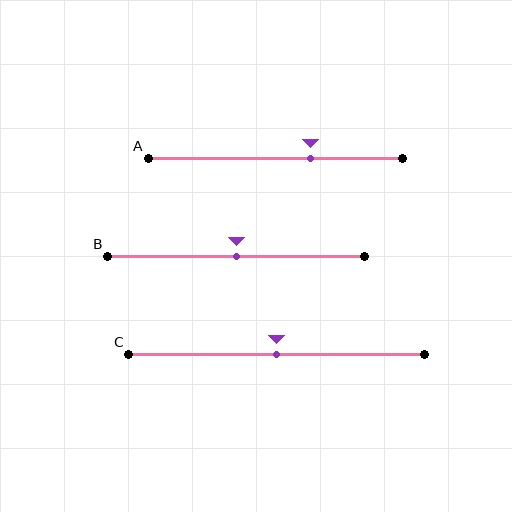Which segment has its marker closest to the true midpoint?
Segment B has its marker closest to the true midpoint.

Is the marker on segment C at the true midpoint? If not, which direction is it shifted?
Yes, the marker on segment C is at the true midpoint.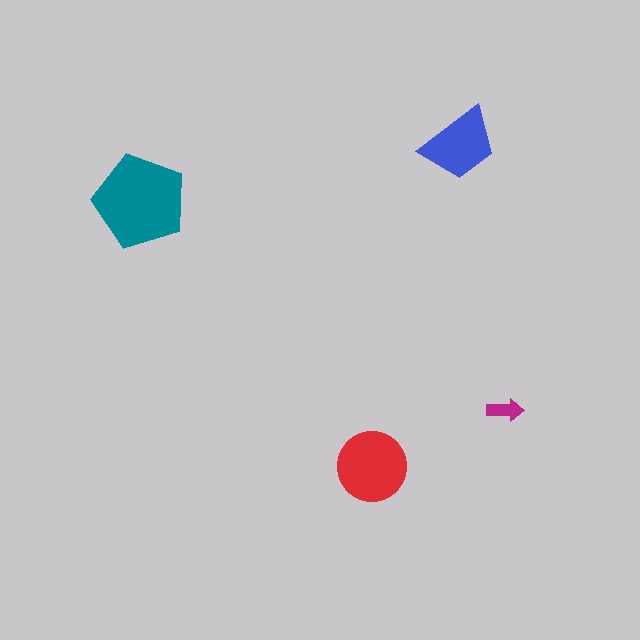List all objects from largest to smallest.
The teal pentagon, the red circle, the blue trapezoid, the magenta arrow.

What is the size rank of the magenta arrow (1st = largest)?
4th.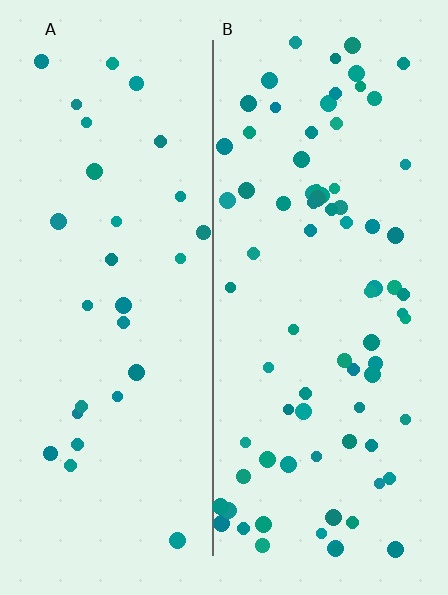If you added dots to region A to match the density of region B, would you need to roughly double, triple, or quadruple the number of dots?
Approximately triple.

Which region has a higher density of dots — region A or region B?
B (the right).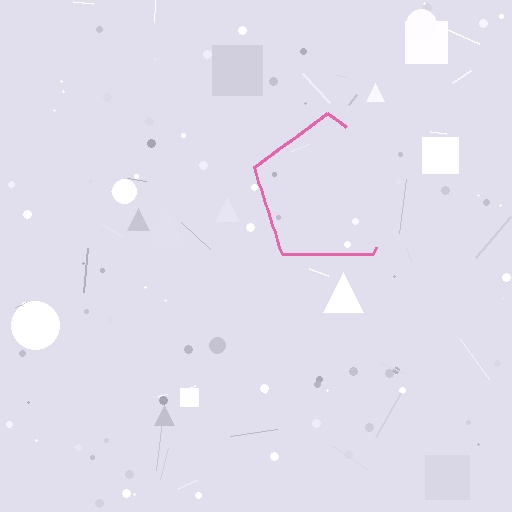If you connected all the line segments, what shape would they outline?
They would outline a pentagon.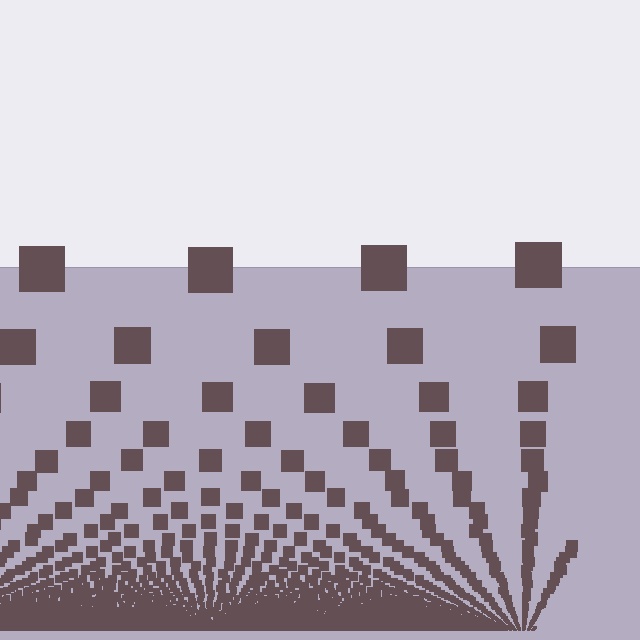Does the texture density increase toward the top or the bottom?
Density increases toward the bottom.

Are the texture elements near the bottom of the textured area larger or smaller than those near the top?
Smaller. The gradient is inverted — elements near the bottom are smaller and denser.